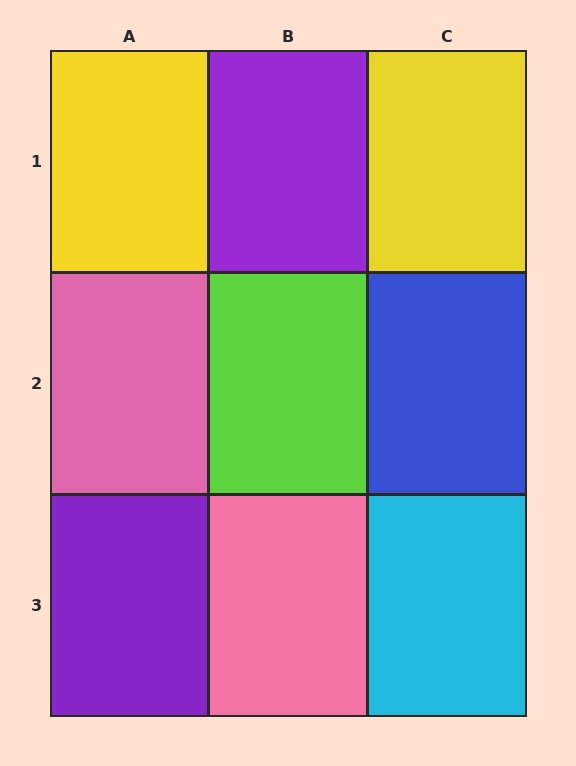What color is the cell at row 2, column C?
Blue.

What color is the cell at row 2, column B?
Lime.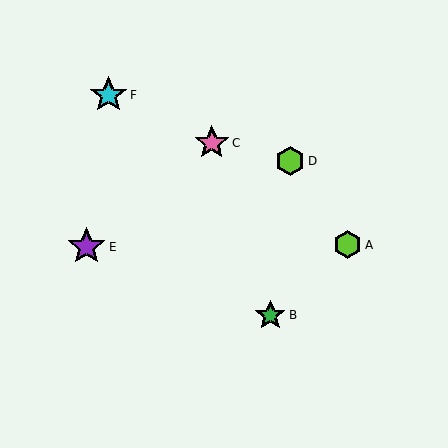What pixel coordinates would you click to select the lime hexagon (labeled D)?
Click at (290, 161) to select the lime hexagon D.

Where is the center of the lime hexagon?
The center of the lime hexagon is at (348, 245).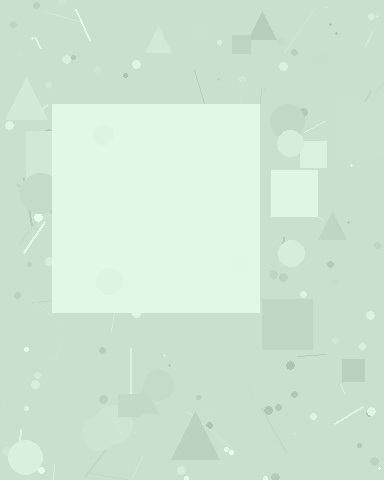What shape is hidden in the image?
A square is hidden in the image.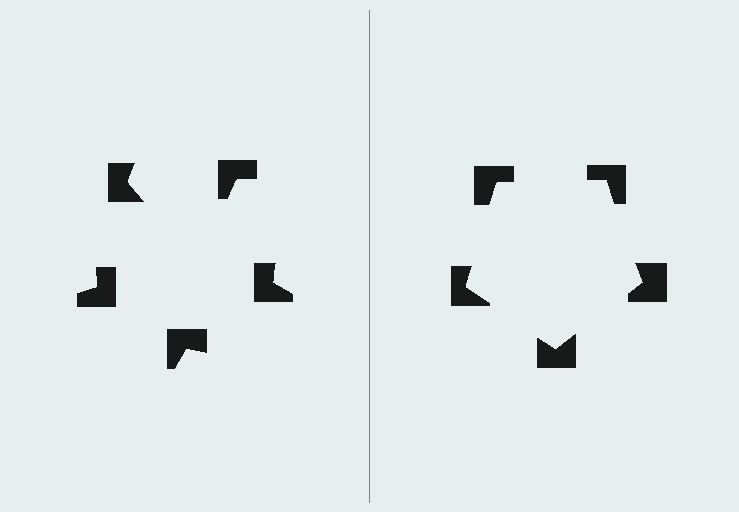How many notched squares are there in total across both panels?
10 — 5 on each side.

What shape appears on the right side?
An illusory pentagon.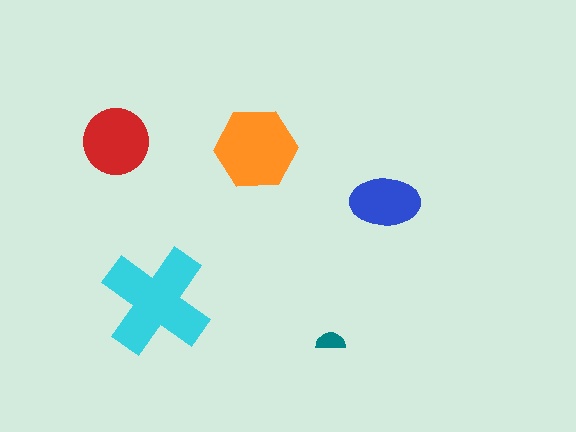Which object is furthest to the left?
The red circle is leftmost.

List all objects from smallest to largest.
The teal semicircle, the blue ellipse, the red circle, the orange hexagon, the cyan cross.